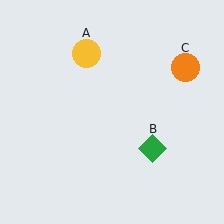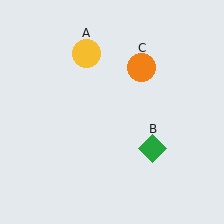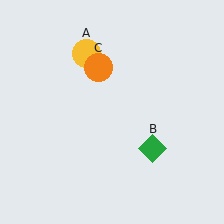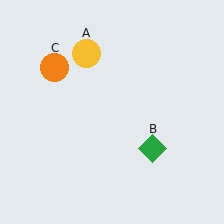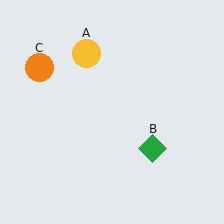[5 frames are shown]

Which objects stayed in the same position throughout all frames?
Yellow circle (object A) and green diamond (object B) remained stationary.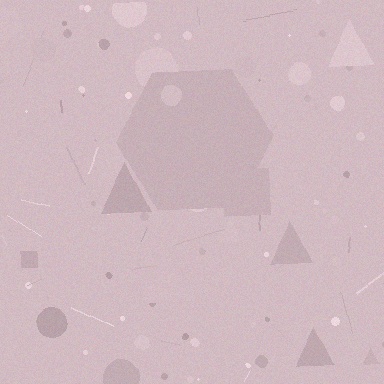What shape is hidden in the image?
A hexagon is hidden in the image.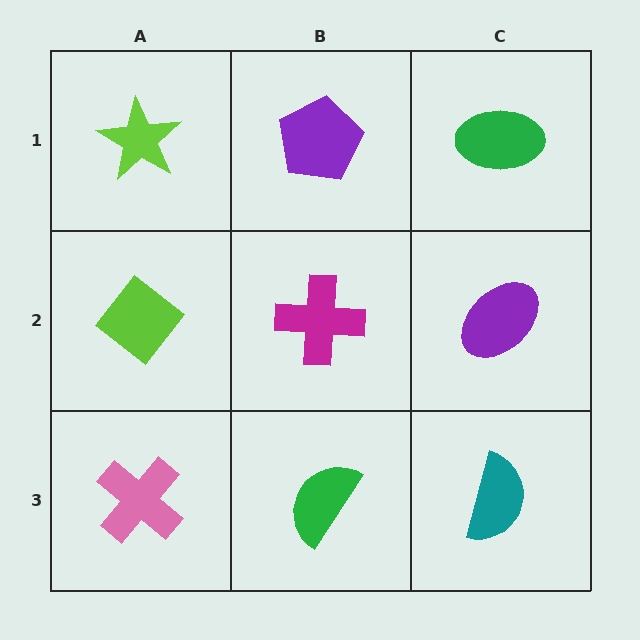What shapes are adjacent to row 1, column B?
A magenta cross (row 2, column B), a lime star (row 1, column A), a green ellipse (row 1, column C).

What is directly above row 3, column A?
A lime diamond.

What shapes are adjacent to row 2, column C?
A green ellipse (row 1, column C), a teal semicircle (row 3, column C), a magenta cross (row 2, column B).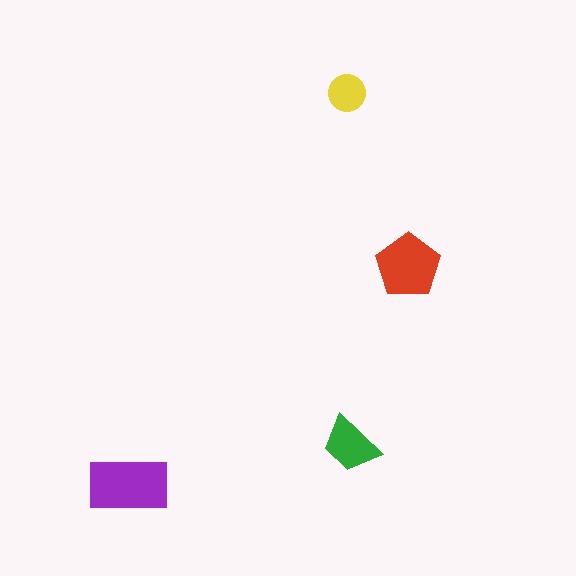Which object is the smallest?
The yellow circle.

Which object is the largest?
The purple rectangle.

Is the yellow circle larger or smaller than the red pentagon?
Smaller.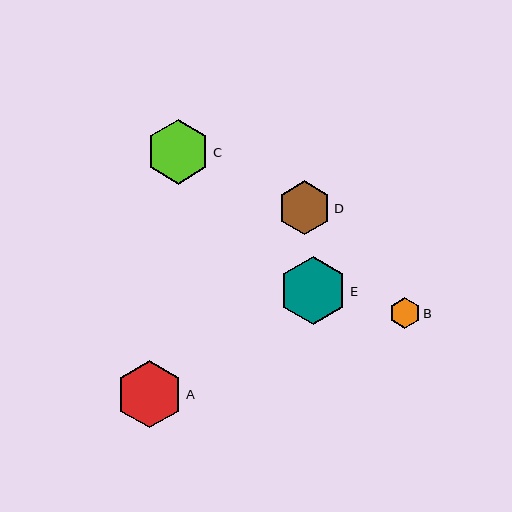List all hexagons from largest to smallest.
From largest to smallest: E, A, C, D, B.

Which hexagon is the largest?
Hexagon E is the largest with a size of approximately 68 pixels.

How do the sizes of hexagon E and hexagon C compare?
Hexagon E and hexagon C are approximately the same size.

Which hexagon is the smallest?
Hexagon B is the smallest with a size of approximately 31 pixels.